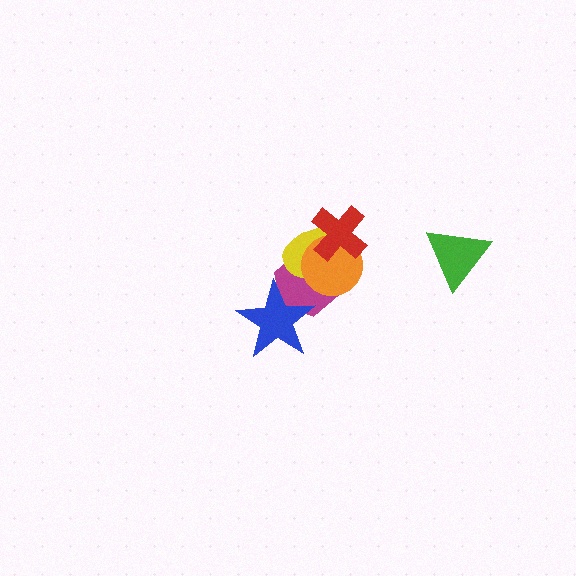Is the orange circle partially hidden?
Yes, it is partially covered by another shape.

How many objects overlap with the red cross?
2 objects overlap with the red cross.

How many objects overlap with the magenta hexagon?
3 objects overlap with the magenta hexagon.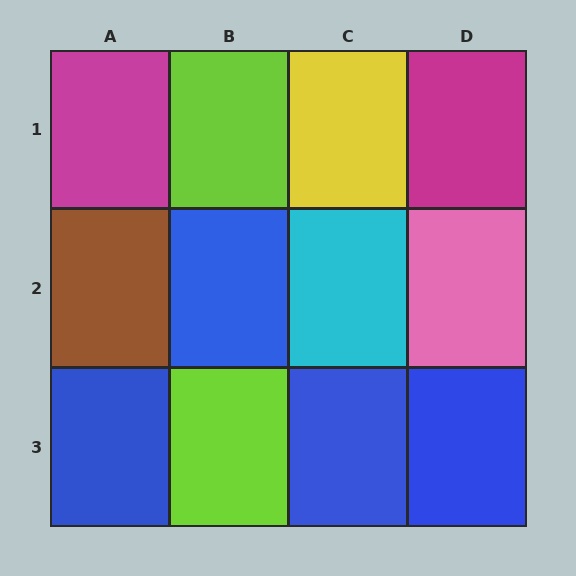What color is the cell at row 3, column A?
Blue.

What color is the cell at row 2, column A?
Brown.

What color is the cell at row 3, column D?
Blue.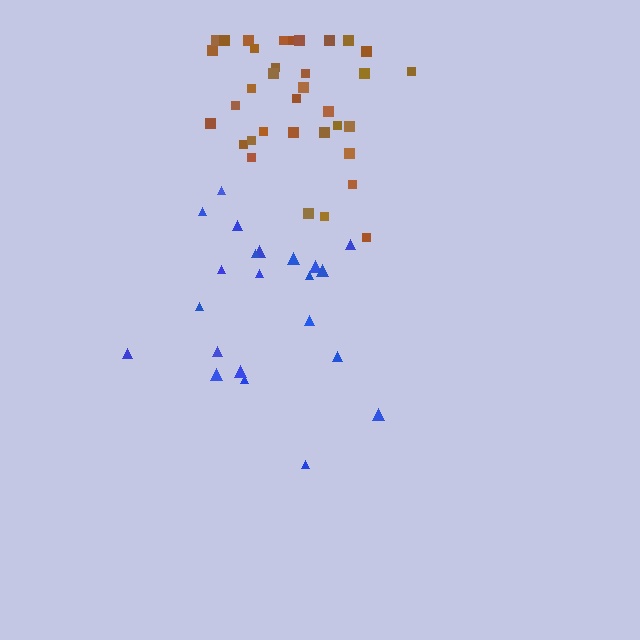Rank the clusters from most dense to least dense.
brown, blue.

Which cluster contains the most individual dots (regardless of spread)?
Brown (35).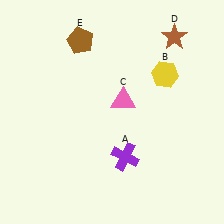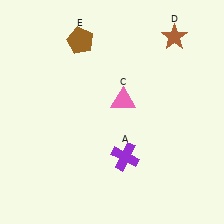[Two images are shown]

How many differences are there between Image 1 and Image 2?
There is 1 difference between the two images.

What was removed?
The yellow hexagon (B) was removed in Image 2.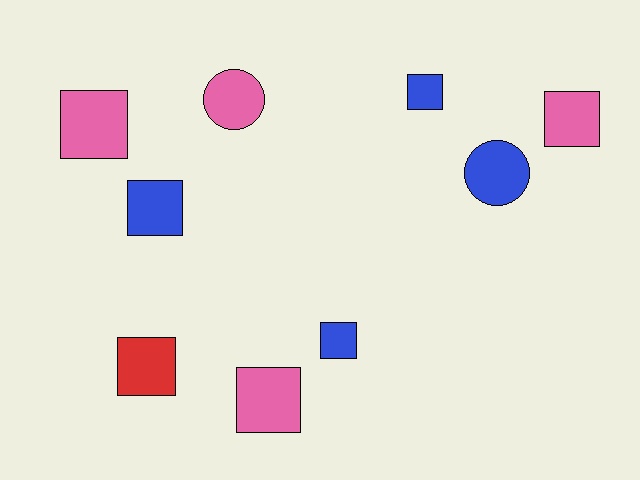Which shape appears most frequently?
Square, with 7 objects.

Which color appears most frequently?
Pink, with 4 objects.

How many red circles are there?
There are no red circles.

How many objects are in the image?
There are 9 objects.